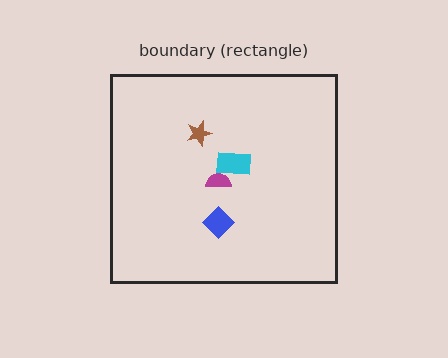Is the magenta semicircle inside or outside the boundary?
Inside.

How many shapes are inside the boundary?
4 inside, 0 outside.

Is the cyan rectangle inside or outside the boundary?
Inside.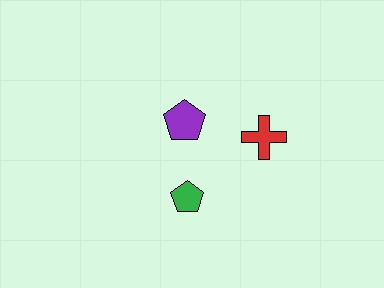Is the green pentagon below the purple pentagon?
Yes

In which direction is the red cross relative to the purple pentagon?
The red cross is to the right of the purple pentagon.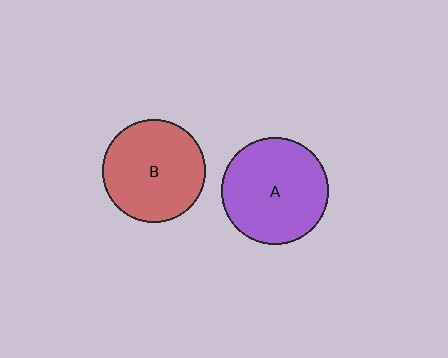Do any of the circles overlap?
No, none of the circles overlap.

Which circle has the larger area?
Circle A (purple).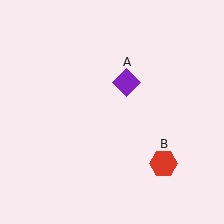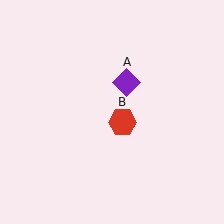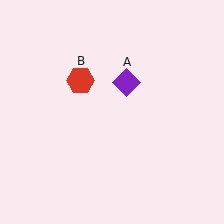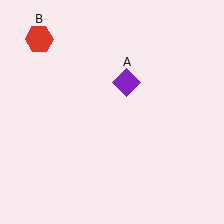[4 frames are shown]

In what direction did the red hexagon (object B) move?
The red hexagon (object B) moved up and to the left.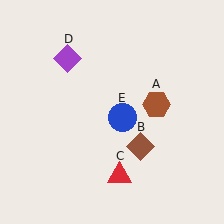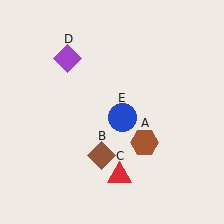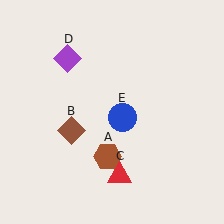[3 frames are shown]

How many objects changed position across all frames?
2 objects changed position: brown hexagon (object A), brown diamond (object B).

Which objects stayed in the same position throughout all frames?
Red triangle (object C) and purple diamond (object D) and blue circle (object E) remained stationary.